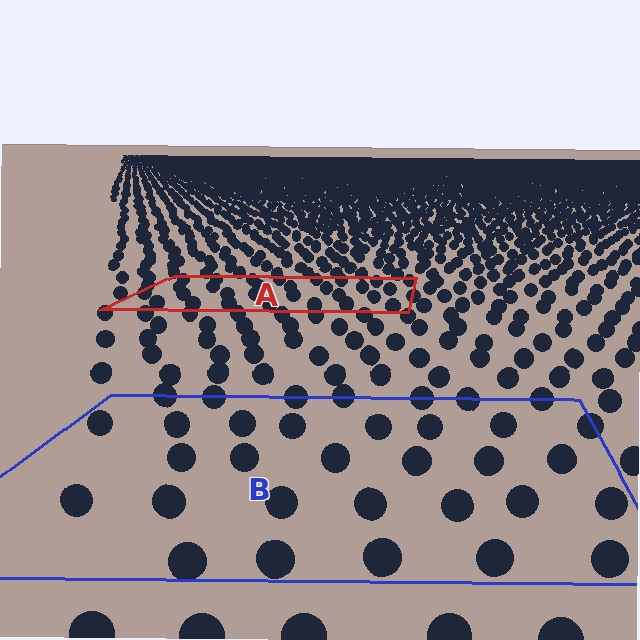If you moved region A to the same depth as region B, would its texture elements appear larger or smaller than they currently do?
They would appear larger. At a closer depth, the same texture elements are projected at a bigger on-screen size.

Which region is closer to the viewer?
Region B is closer. The texture elements there are larger and more spread out.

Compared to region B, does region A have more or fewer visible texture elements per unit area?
Region A has more texture elements per unit area — they are packed more densely because it is farther away.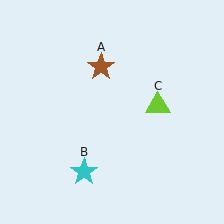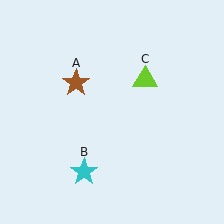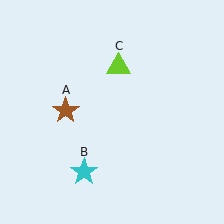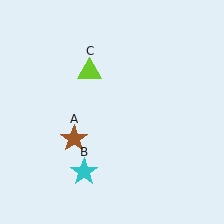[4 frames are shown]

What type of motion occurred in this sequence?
The brown star (object A), lime triangle (object C) rotated counterclockwise around the center of the scene.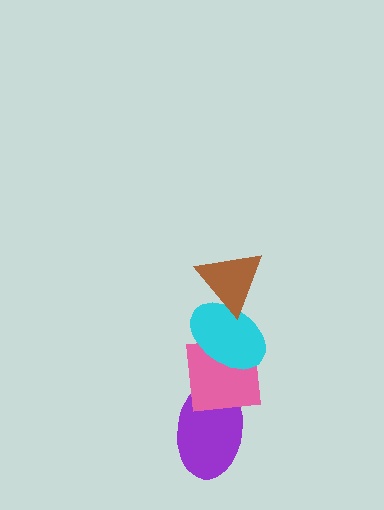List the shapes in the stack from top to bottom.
From top to bottom: the brown triangle, the cyan ellipse, the pink square, the purple ellipse.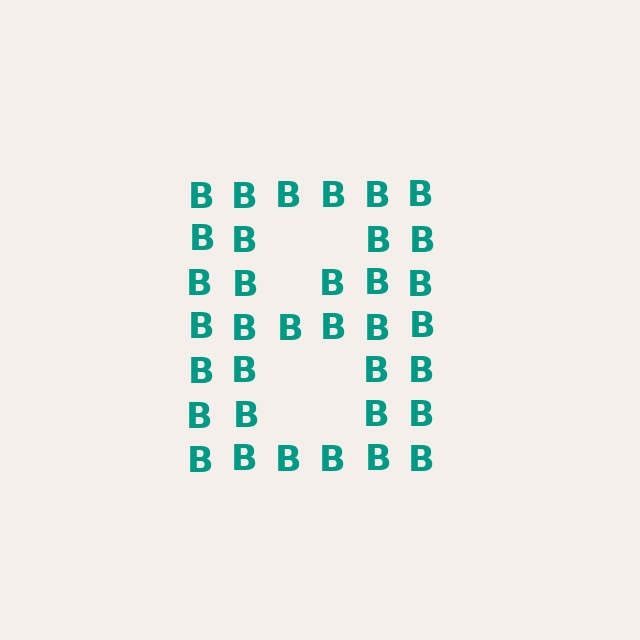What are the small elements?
The small elements are letter B's.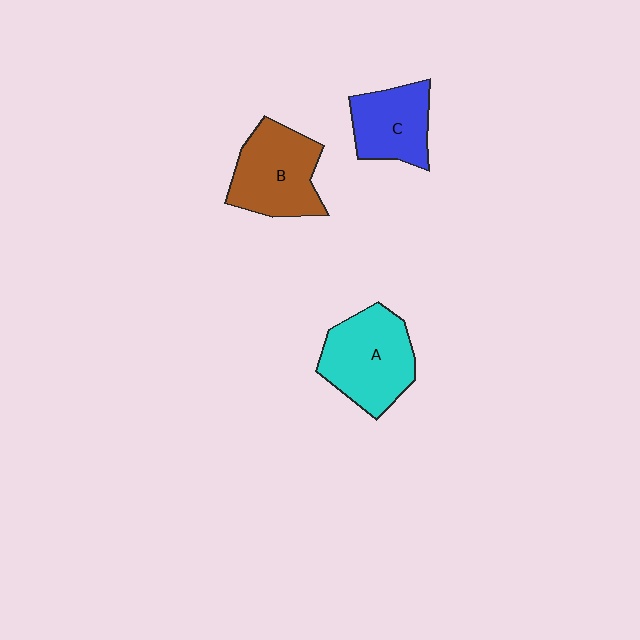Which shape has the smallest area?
Shape C (blue).